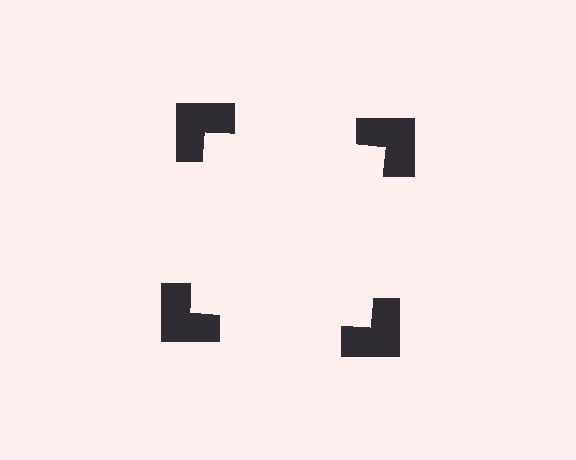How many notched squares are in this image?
There are 4 — one at each vertex of the illusory square.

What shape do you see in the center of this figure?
An illusory square — its edges are inferred from the aligned wedge cuts in the notched squares, not physically drawn.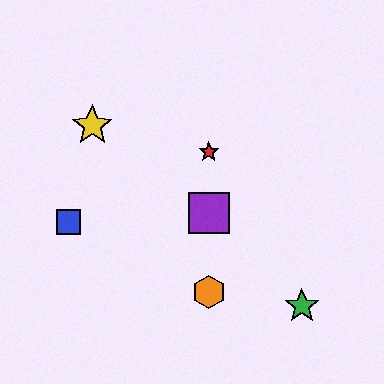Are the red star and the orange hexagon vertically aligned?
Yes, both are at x≈209.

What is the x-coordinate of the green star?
The green star is at x≈302.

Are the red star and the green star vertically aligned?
No, the red star is at x≈209 and the green star is at x≈302.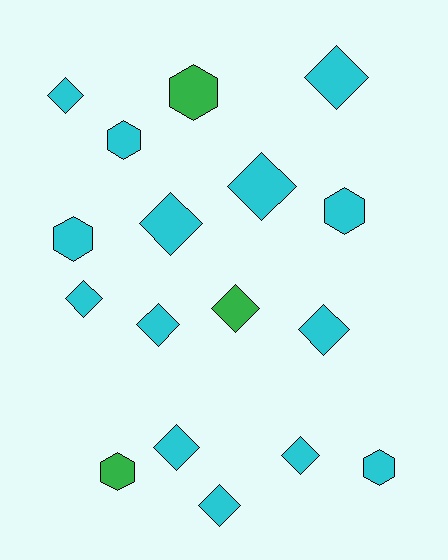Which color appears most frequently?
Cyan, with 14 objects.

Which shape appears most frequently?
Diamond, with 11 objects.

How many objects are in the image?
There are 17 objects.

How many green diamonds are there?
There is 1 green diamond.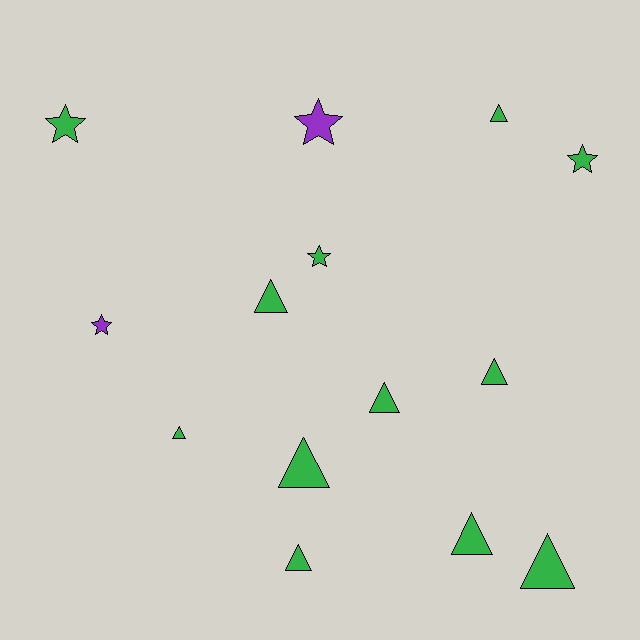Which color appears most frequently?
Green, with 12 objects.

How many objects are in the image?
There are 14 objects.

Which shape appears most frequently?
Triangle, with 9 objects.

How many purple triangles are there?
There are no purple triangles.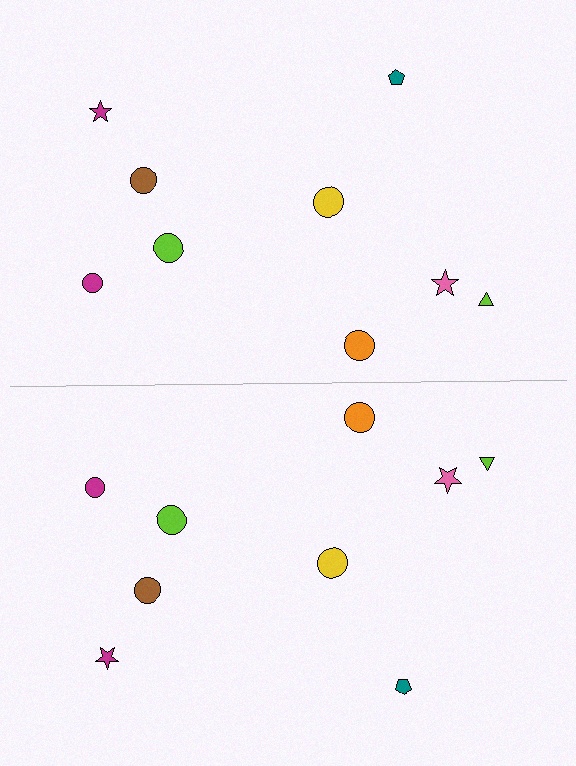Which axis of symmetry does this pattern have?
The pattern has a horizontal axis of symmetry running through the center of the image.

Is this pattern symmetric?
Yes, this pattern has bilateral (reflection) symmetry.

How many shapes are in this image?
There are 18 shapes in this image.